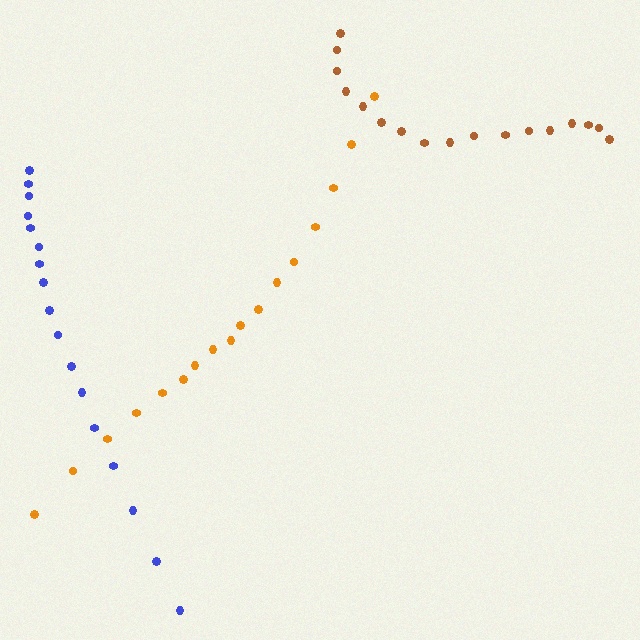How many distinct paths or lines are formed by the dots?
There are 3 distinct paths.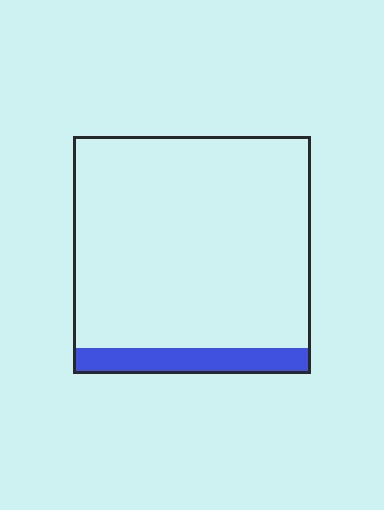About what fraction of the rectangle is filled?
About one tenth (1/10).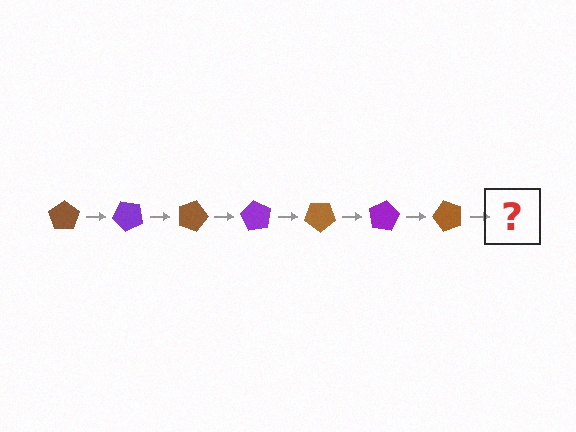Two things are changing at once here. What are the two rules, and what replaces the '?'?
The two rules are that it rotates 45 degrees each step and the color cycles through brown and purple. The '?' should be a purple pentagon, rotated 315 degrees from the start.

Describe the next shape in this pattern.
It should be a purple pentagon, rotated 315 degrees from the start.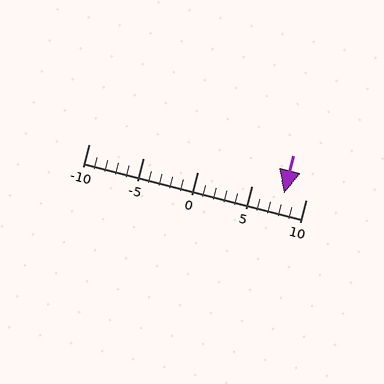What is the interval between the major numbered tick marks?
The major tick marks are spaced 5 units apart.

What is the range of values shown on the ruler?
The ruler shows values from -10 to 10.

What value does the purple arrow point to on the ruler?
The purple arrow points to approximately 8.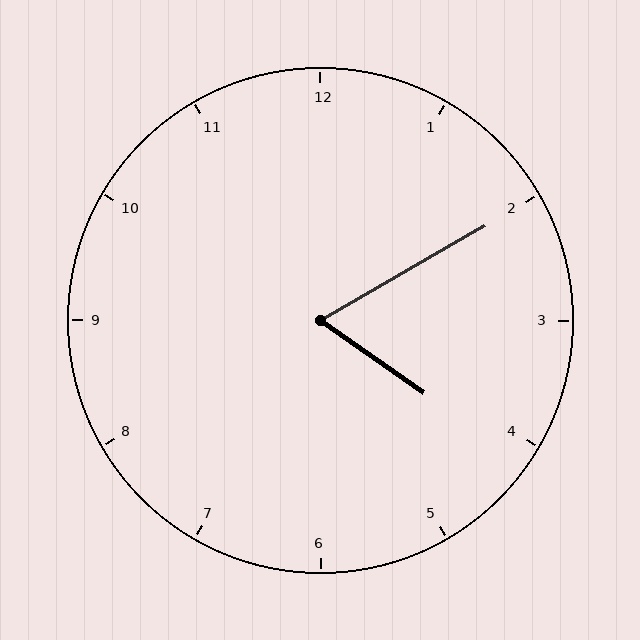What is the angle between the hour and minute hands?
Approximately 65 degrees.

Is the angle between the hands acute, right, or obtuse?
It is acute.